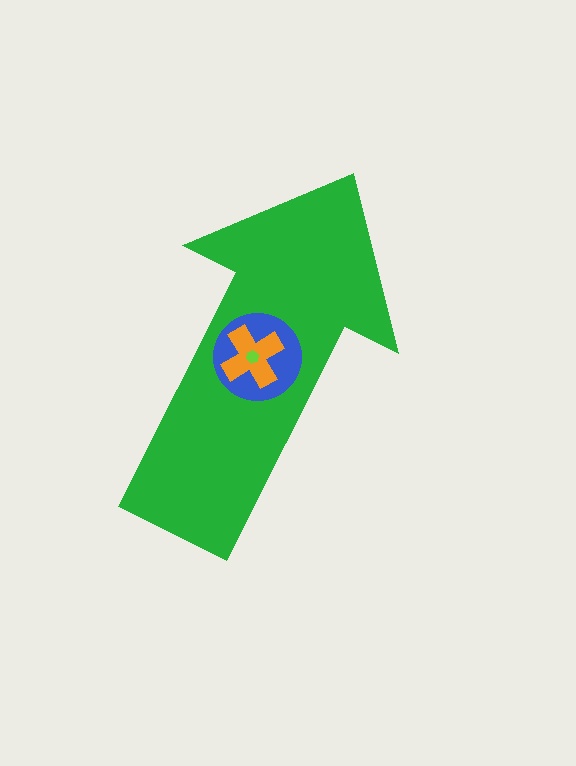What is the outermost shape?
The green arrow.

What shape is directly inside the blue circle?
The orange cross.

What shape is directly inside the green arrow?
The blue circle.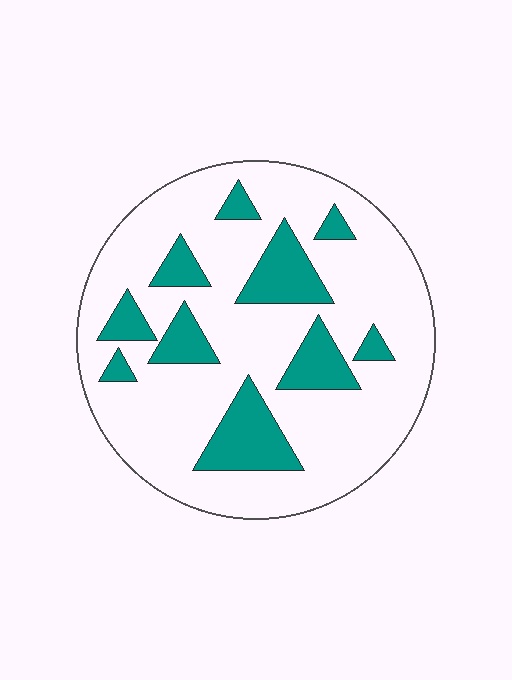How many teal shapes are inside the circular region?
10.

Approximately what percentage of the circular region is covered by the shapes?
Approximately 20%.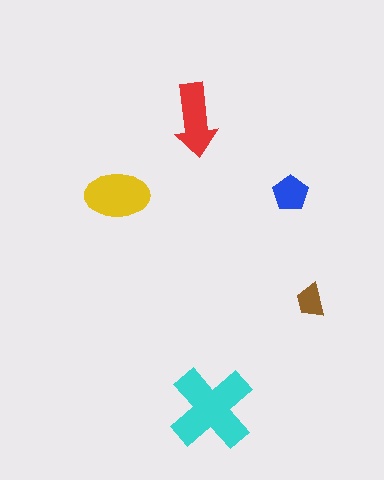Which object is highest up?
The red arrow is topmost.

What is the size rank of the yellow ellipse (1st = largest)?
2nd.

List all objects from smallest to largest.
The brown trapezoid, the blue pentagon, the red arrow, the yellow ellipse, the cyan cross.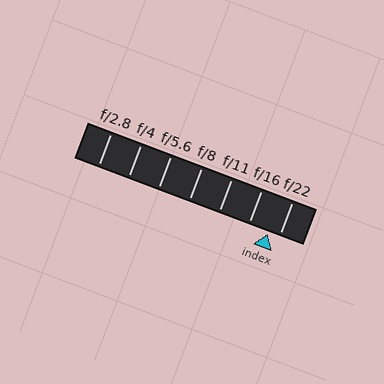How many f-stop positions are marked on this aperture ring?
There are 7 f-stop positions marked.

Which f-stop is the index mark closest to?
The index mark is closest to f/22.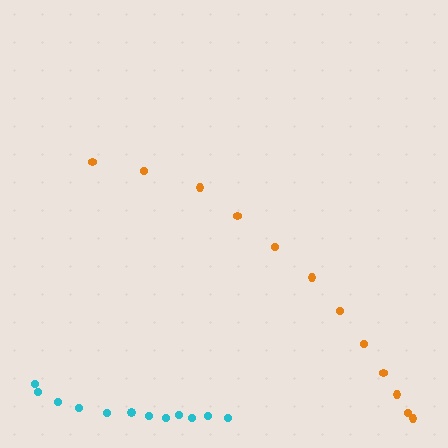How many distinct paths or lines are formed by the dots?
There are 2 distinct paths.